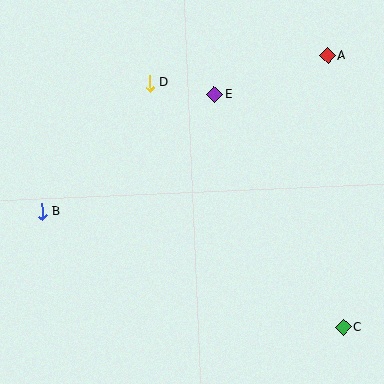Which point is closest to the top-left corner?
Point D is closest to the top-left corner.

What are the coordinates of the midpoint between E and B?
The midpoint between E and B is at (128, 153).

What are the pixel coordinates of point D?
Point D is at (149, 83).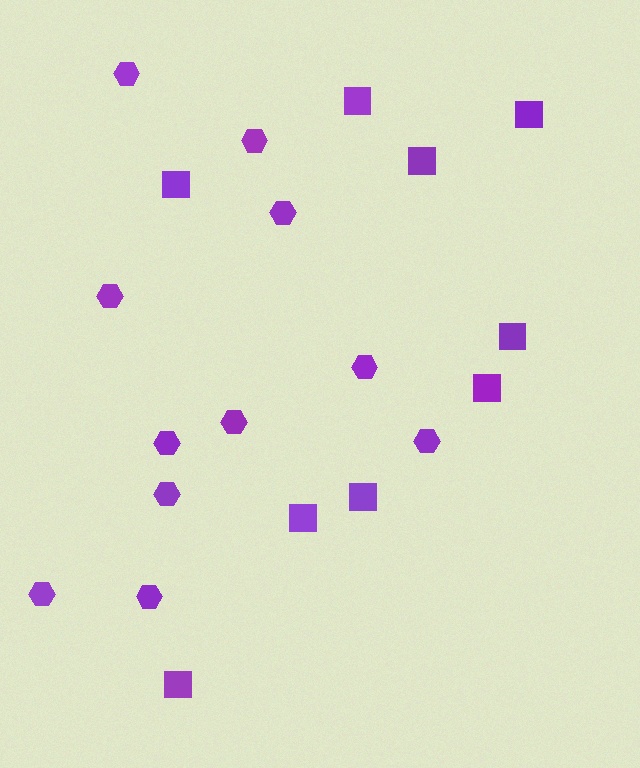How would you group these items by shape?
There are 2 groups: one group of squares (9) and one group of hexagons (11).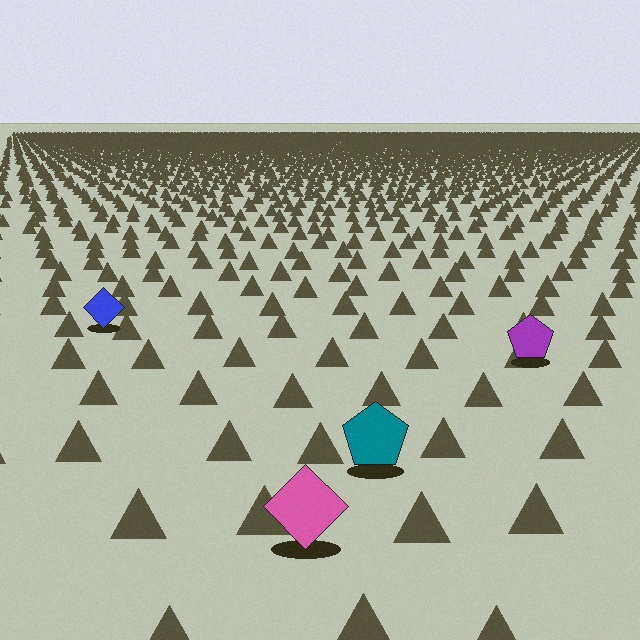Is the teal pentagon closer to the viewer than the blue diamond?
Yes. The teal pentagon is closer — you can tell from the texture gradient: the ground texture is coarser near it.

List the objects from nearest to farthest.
From nearest to farthest: the pink diamond, the teal pentagon, the purple pentagon, the blue diamond.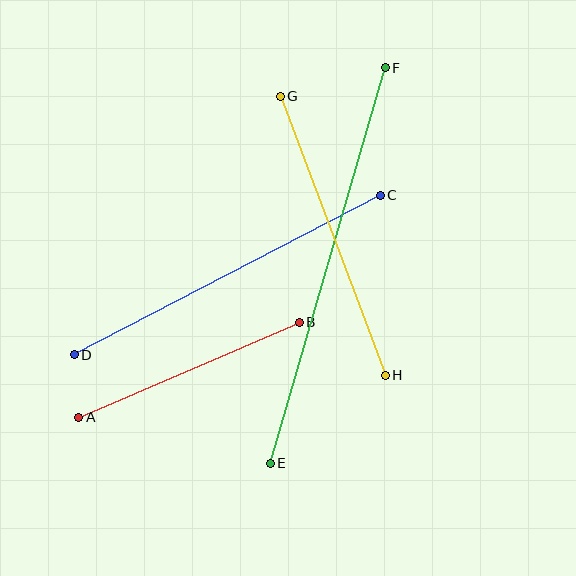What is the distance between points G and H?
The distance is approximately 298 pixels.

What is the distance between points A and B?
The distance is approximately 240 pixels.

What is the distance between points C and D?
The distance is approximately 345 pixels.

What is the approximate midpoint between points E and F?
The midpoint is at approximately (328, 265) pixels.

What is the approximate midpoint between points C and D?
The midpoint is at approximately (227, 275) pixels.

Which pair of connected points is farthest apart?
Points E and F are farthest apart.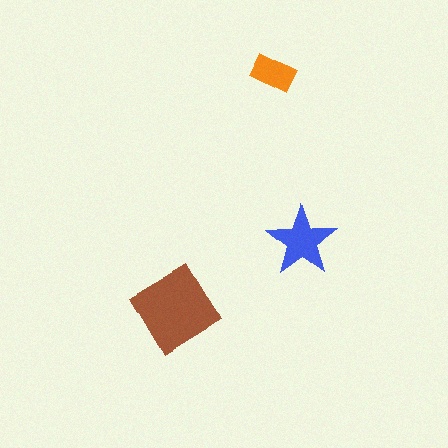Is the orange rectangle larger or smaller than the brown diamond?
Smaller.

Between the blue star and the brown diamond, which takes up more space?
The brown diamond.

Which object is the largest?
The brown diamond.